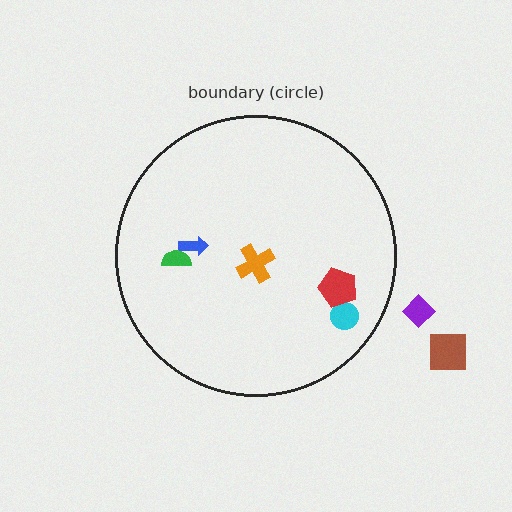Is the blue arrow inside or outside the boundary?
Inside.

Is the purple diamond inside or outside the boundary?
Outside.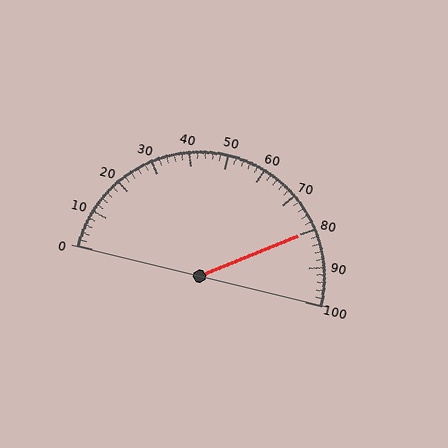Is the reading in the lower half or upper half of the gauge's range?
The reading is in the upper half of the range (0 to 100).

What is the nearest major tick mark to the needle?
The nearest major tick mark is 80.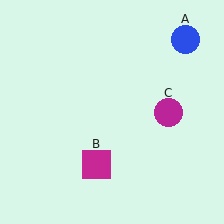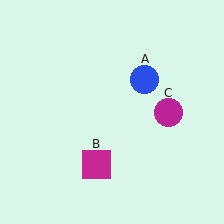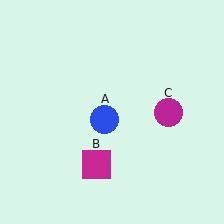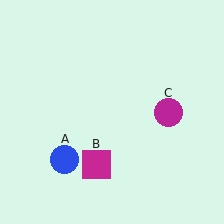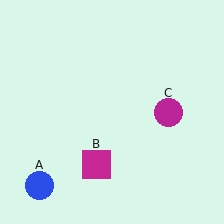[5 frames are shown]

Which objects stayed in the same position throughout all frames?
Magenta square (object B) and magenta circle (object C) remained stationary.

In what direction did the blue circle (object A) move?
The blue circle (object A) moved down and to the left.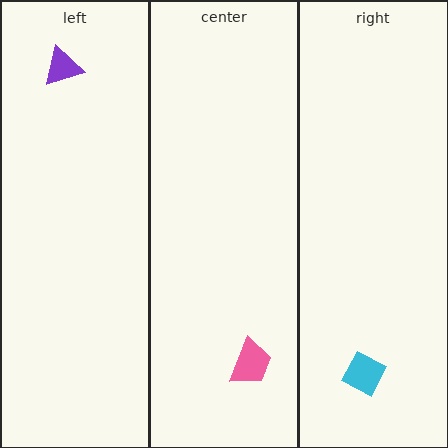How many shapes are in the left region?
1.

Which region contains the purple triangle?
The left region.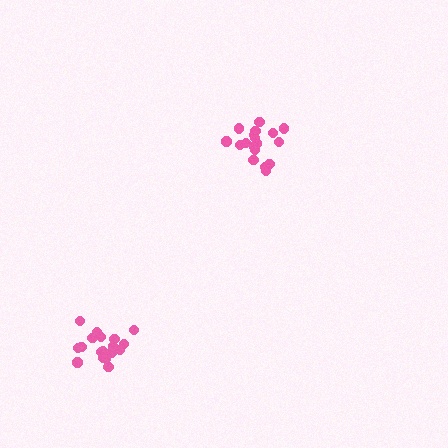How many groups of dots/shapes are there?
There are 2 groups.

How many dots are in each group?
Group 1: 18 dots, Group 2: 18 dots (36 total).